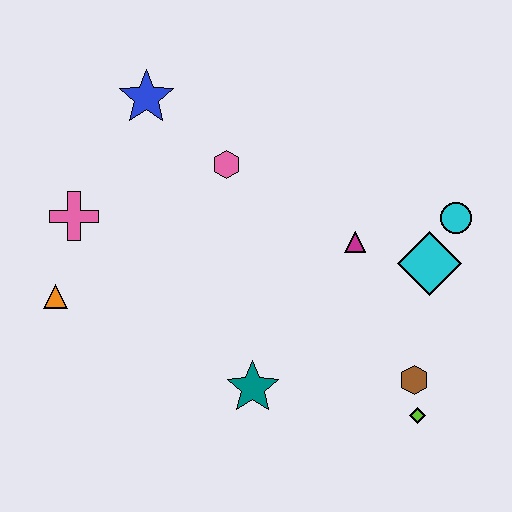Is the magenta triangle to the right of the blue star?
Yes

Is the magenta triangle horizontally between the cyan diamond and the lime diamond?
No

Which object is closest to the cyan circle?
The cyan diamond is closest to the cyan circle.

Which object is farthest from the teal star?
The blue star is farthest from the teal star.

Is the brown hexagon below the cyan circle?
Yes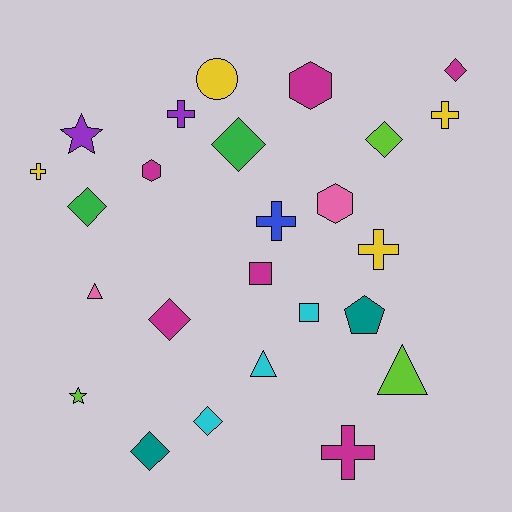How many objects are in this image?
There are 25 objects.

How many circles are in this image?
There is 1 circle.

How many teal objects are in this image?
There are 2 teal objects.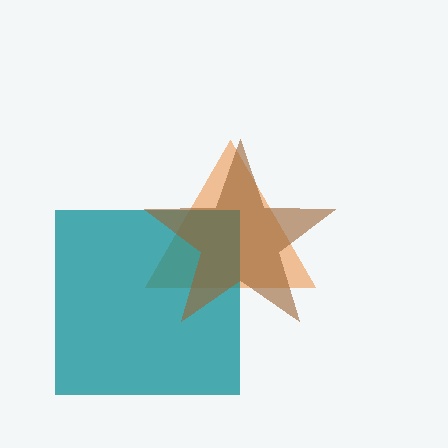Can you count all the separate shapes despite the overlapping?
Yes, there are 3 separate shapes.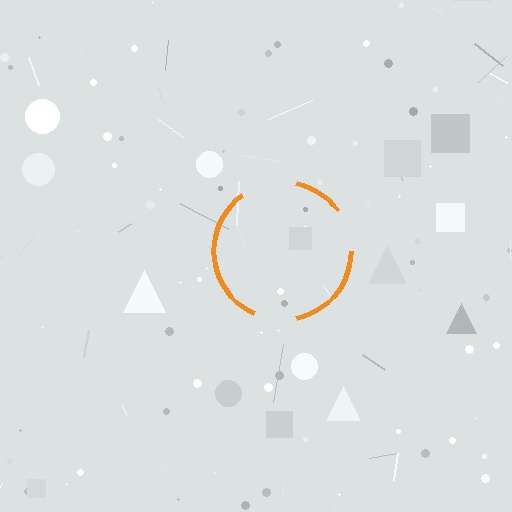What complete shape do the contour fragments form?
The contour fragments form a circle.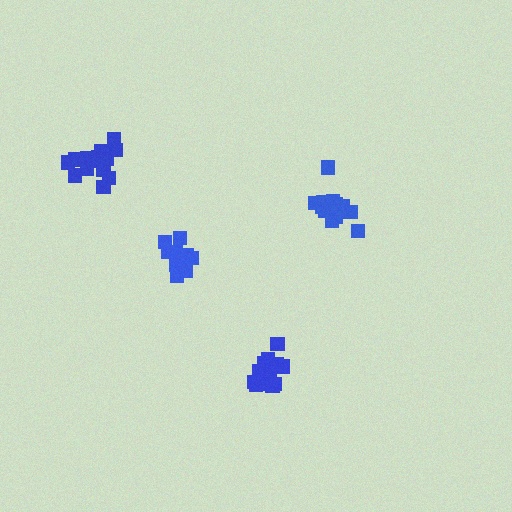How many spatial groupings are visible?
There are 4 spatial groupings.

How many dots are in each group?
Group 1: 14 dots, Group 2: 15 dots, Group 3: 16 dots, Group 4: 15 dots (60 total).